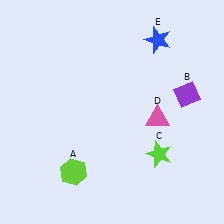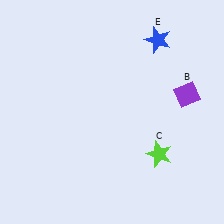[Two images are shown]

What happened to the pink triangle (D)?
The pink triangle (D) was removed in Image 2. It was in the bottom-right area of Image 1.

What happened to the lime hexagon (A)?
The lime hexagon (A) was removed in Image 2. It was in the bottom-left area of Image 1.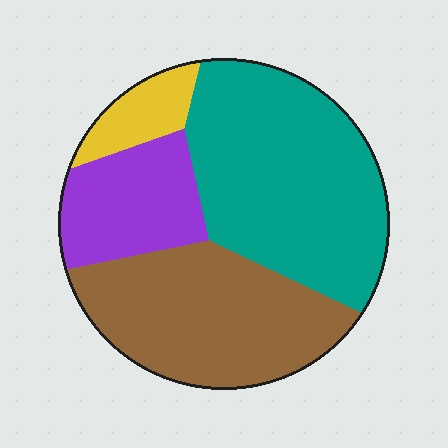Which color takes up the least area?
Yellow, at roughly 10%.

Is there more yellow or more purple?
Purple.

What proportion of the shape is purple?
Purple covers around 15% of the shape.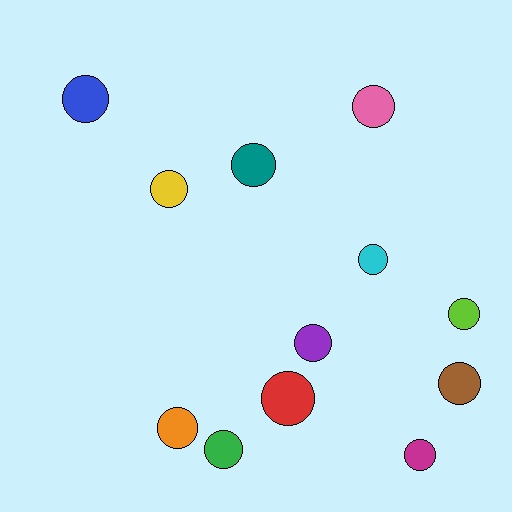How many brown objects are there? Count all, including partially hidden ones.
There is 1 brown object.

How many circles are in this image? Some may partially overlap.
There are 12 circles.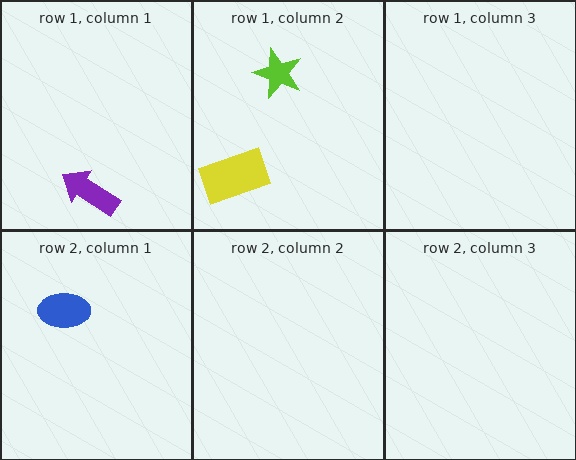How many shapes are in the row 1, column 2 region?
2.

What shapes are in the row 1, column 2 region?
The yellow rectangle, the lime star.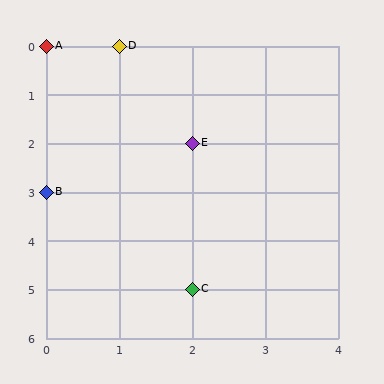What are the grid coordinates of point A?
Point A is at grid coordinates (0, 0).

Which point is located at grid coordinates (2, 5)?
Point C is at (2, 5).